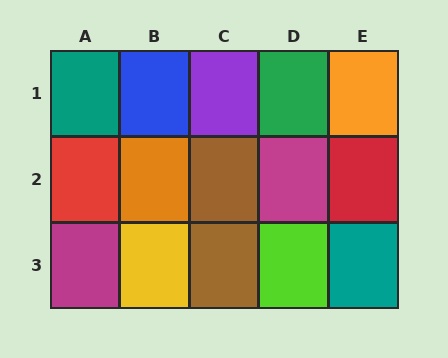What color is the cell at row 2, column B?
Orange.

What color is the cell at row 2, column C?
Brown.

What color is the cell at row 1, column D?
Green.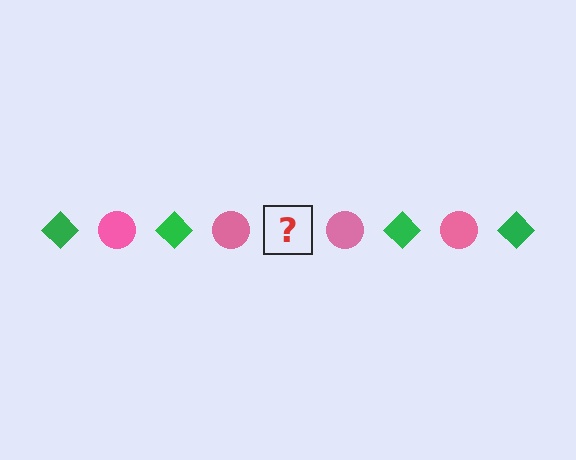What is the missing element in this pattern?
The missing element is a green diamond.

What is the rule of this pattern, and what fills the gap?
The rule is that the pattern alternates between green diamond and pink circle. The gap should be filled with a green diamond.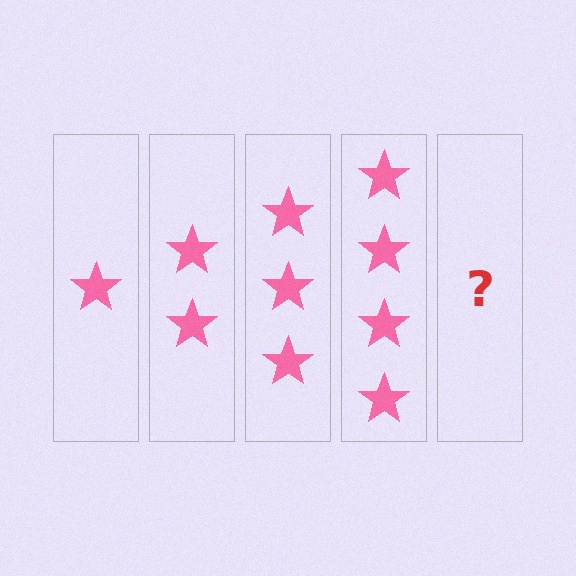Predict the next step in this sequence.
The next step is 5 stars.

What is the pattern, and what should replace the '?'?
The pattern is that each step adds one more star. The '?' should be 5 stars.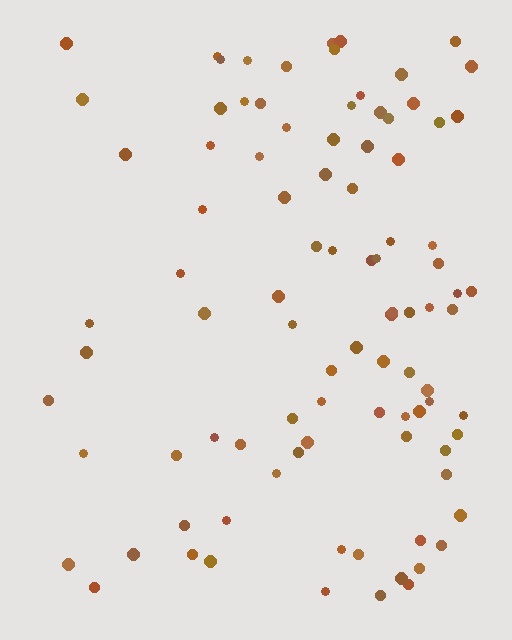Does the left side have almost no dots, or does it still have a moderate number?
Still a moderate number, just noticeably fewer than the right.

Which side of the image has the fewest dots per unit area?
The left.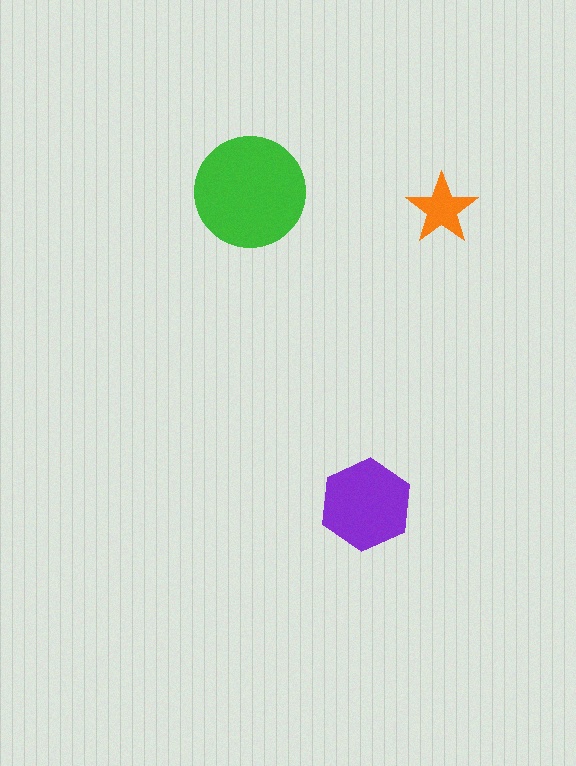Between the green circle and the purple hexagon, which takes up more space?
The green circle.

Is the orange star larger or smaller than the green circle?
Smaller.